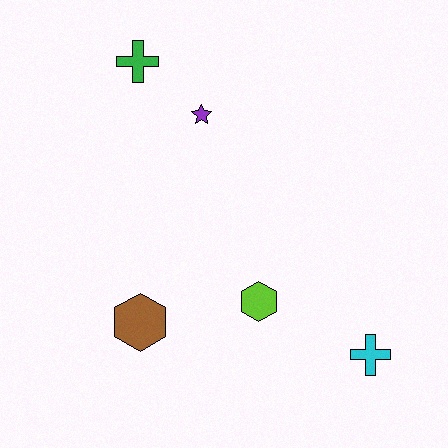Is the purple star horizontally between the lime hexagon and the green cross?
Yes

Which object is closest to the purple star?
The green cross is closest to the purple star.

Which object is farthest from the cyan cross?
The green cross is farthest from the cyan cross.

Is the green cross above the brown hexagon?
Yes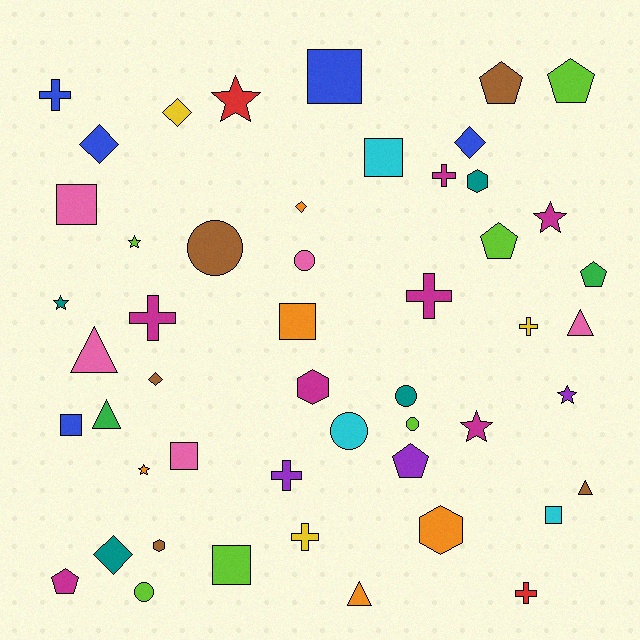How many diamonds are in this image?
There are 6 diamonds.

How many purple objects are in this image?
There are 3 purple objects.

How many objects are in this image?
There are 50 objects.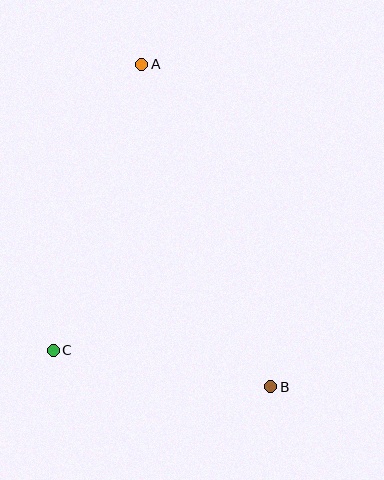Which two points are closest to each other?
Points B and C are closest to each other.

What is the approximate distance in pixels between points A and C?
The distance between A and C is approximately 299 pixels.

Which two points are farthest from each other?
Points A and B are farthest from each other.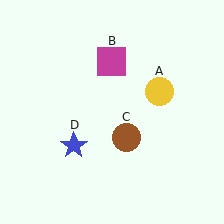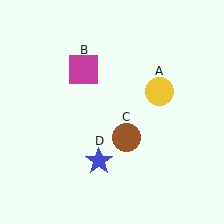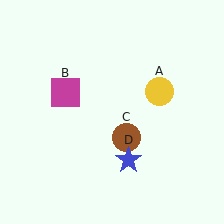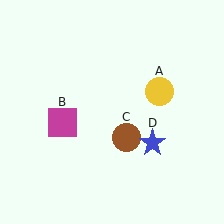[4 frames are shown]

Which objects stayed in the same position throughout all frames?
Yellow circle (object A) and brown circle (object C) remained stationary.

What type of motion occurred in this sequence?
The magenta square (object B), blue star (object D) rotated counterclockwise around the center of the scene.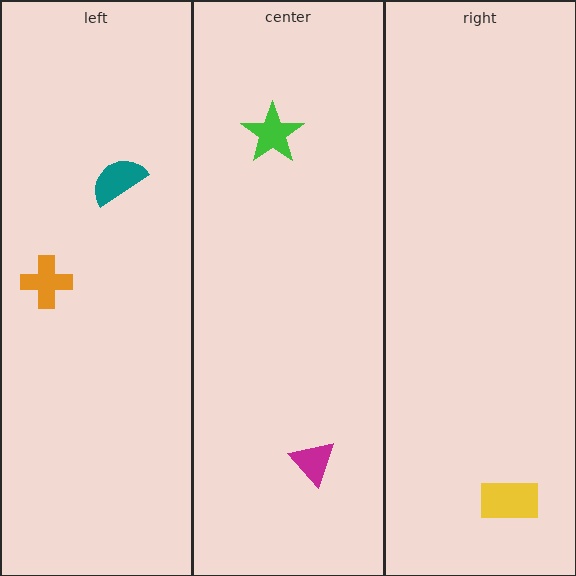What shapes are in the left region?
The teal semicircle, the orange cross.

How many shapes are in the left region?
2.